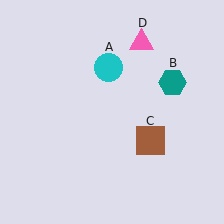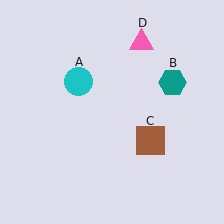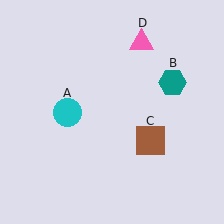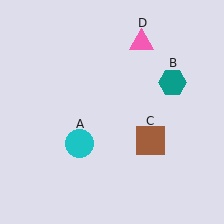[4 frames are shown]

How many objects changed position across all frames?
1 object changed position: cyan circle (object A).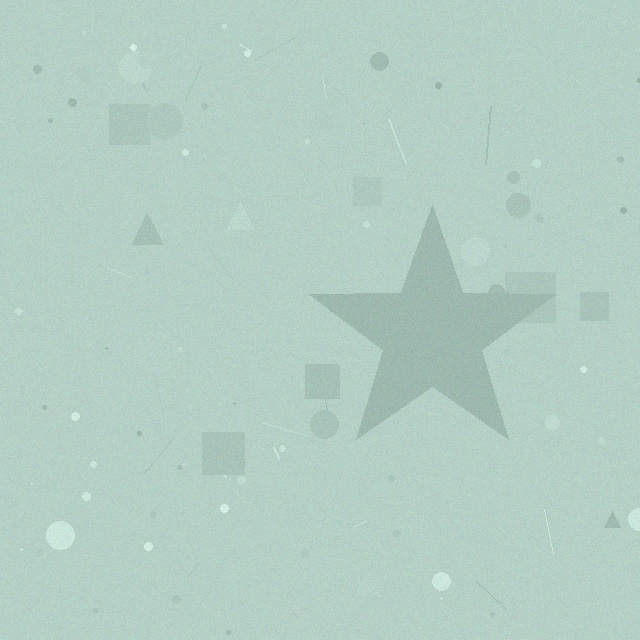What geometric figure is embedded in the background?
A star is embedded in the background.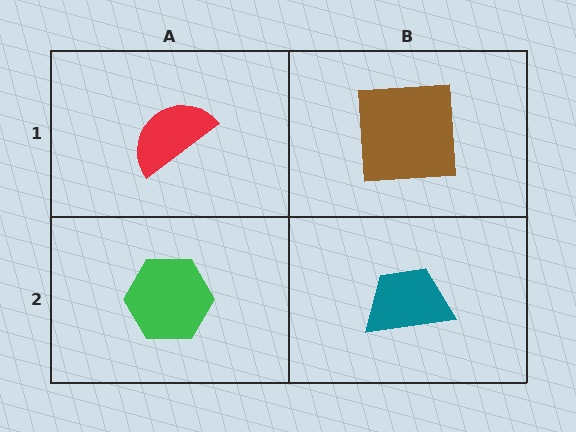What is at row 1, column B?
A brown square.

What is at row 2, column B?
A teal trapezoid.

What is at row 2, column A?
A green hexagon.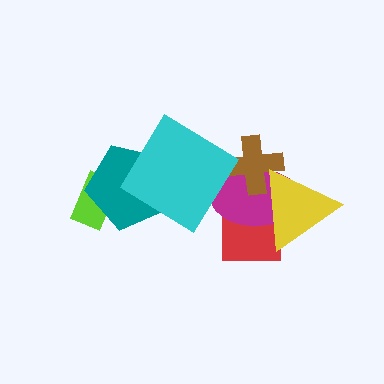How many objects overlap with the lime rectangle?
1 object overlaps with the lime rectangle.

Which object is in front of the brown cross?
The yellow triangle is in front of the brown cross.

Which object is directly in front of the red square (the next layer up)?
The magenta ellipse is directly in front of the red square.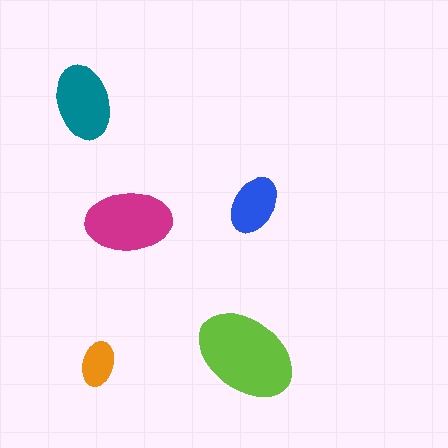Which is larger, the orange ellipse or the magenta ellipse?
The magenta one.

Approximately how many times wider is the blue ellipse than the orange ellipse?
About 1.5 times wider.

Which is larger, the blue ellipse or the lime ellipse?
The lime one.